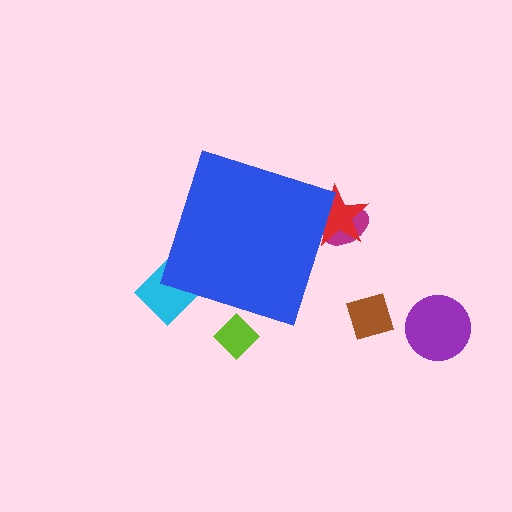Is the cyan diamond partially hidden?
Yes, the cyan diamond is partially hidden behind the blue diamond.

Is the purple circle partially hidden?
No, the purple circle is fully visible.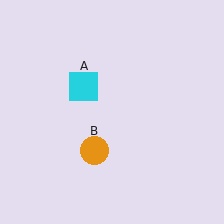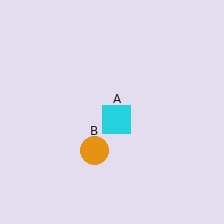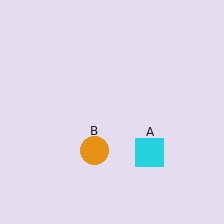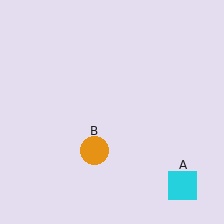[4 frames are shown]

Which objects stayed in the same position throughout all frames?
Orange circle (object B) remained stationary.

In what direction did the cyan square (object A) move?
The cyan square (object A) moved down and to the right.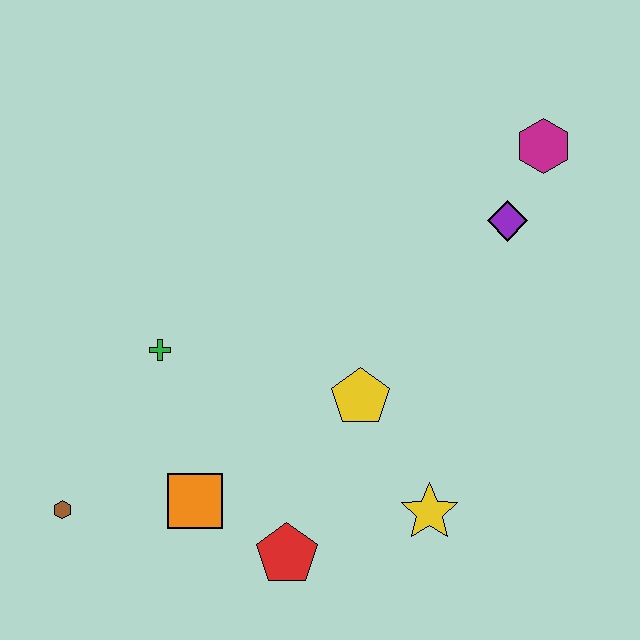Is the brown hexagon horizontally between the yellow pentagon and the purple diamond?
No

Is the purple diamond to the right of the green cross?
Yes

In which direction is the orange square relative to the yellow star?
The orange square is to the left of the yellow star.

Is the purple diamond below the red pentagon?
No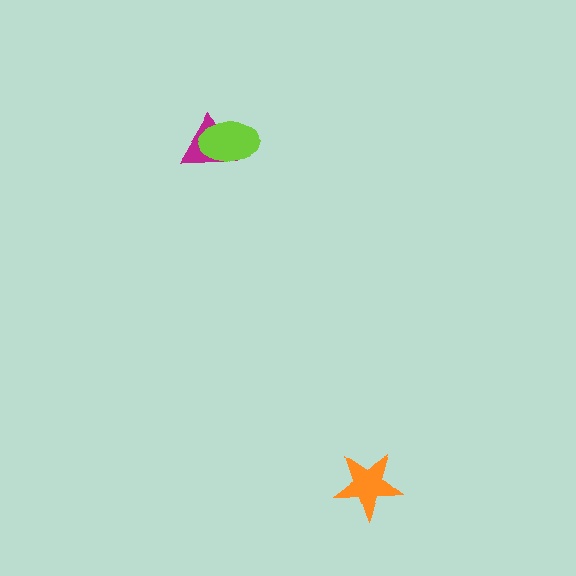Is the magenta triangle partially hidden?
Yes, it is partially covered by another shape.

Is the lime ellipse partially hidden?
No, no other shape covers it.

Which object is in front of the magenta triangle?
The lime ellipse is in front of the magenta triangle.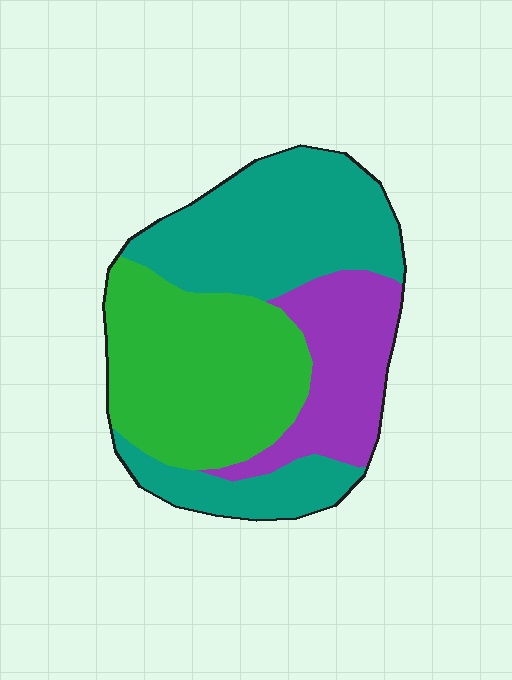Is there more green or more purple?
Green.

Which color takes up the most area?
Teal, at roughly 45%.